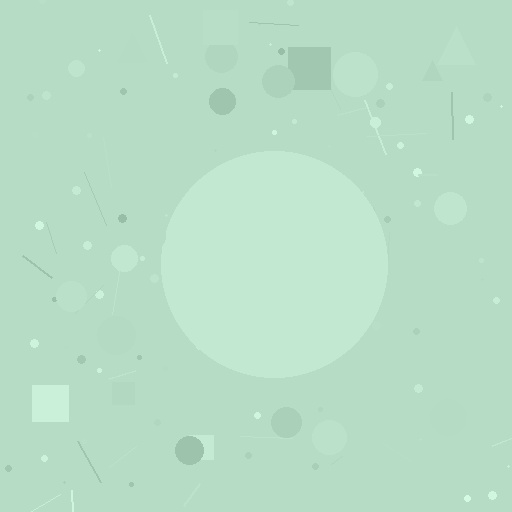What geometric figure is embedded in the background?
A circle is embedded in the background.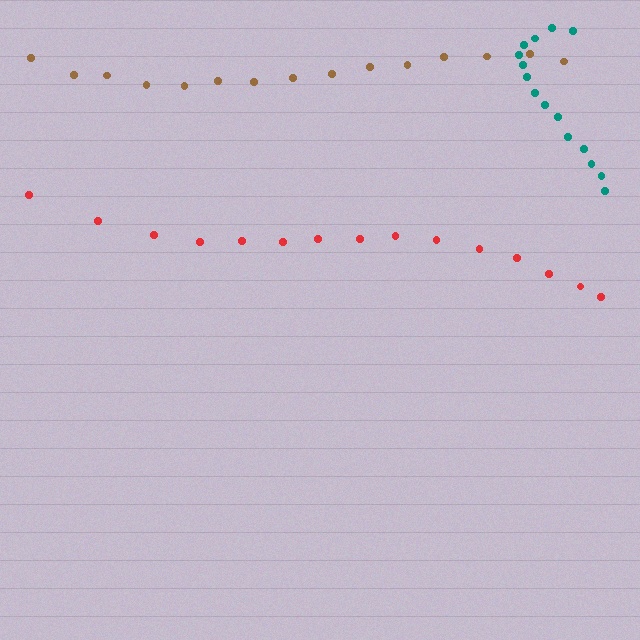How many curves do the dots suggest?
There are 3 distinct paths.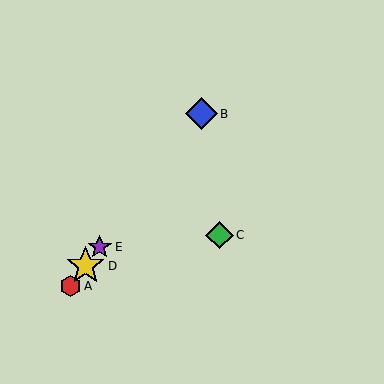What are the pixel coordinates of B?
Object B is at (201, 114).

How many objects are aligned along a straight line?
4 objects (A, B, D, E) are aligned along a straight line.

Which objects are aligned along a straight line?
Objects A, B, D, E are aligned along a straight line.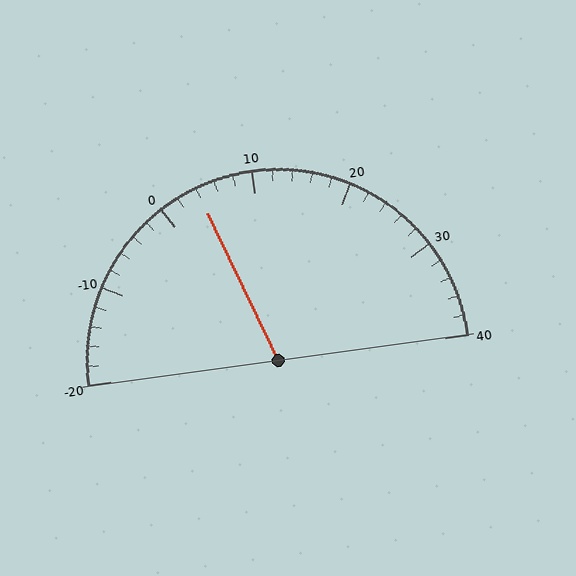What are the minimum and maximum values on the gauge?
The gauge ranges from -20 to 40.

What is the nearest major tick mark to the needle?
The nearest major tick mark is 0.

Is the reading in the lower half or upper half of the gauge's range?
The reading is in the lower half of the range (-20 to 40).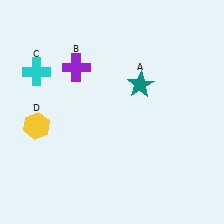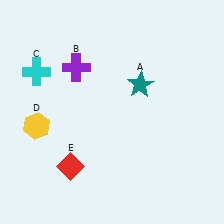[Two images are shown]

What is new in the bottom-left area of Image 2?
A red diamond (E) was added in the bottom-left area of Image 2.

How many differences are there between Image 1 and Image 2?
There is 1 difference between the two images.